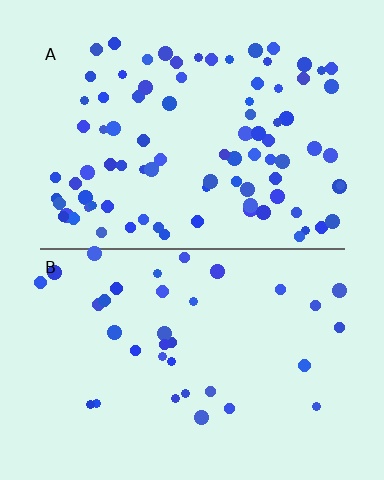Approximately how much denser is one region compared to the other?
Approximately 2.5× — region A over region B.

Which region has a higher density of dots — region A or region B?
A (the top).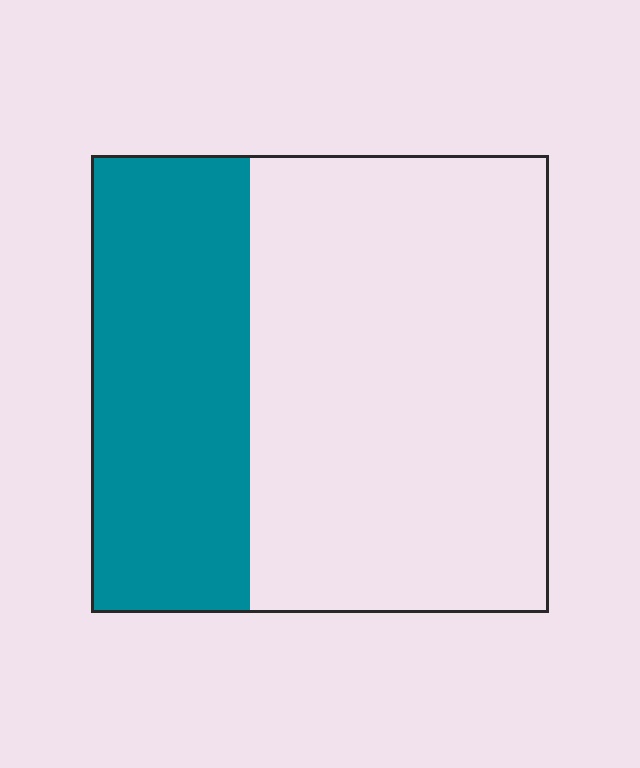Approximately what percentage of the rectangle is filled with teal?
Approximately 35%.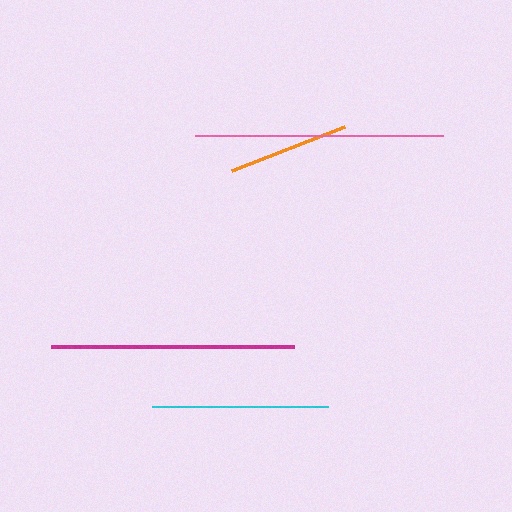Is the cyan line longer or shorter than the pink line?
The pink line is longer than the cyan line.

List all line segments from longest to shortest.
From longest to shortest: pink, magenta, cyan, orange.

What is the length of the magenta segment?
The magenta segment is approximately 243 pixels long.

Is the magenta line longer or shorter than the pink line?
The pink line is longer than the magenta line.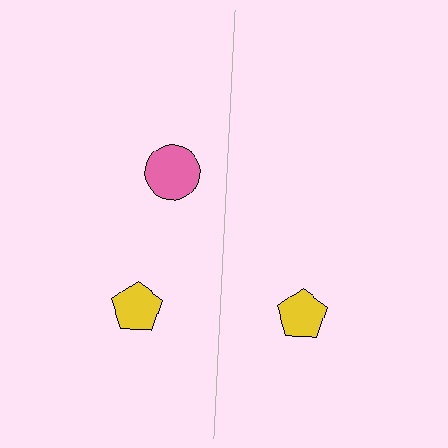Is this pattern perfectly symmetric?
No, the pattern is not perfectly symmetric. A pink circle is missing from the right side.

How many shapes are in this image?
There are 3 shapes in this image.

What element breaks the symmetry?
A pink circle is missing from the right side.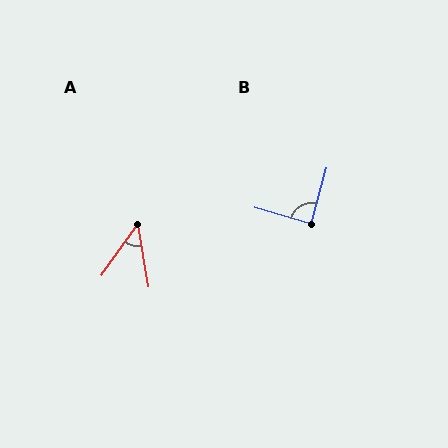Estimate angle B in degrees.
Approximately 90 degrees.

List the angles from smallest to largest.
A (45°), B (90°).